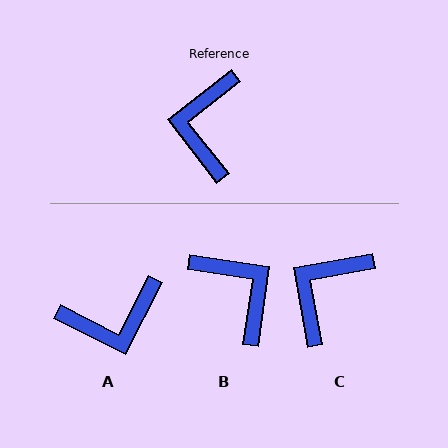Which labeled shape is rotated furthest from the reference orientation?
B, about 136 degrees away.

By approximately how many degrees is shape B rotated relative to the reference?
Approximately 136 degrees clockwise.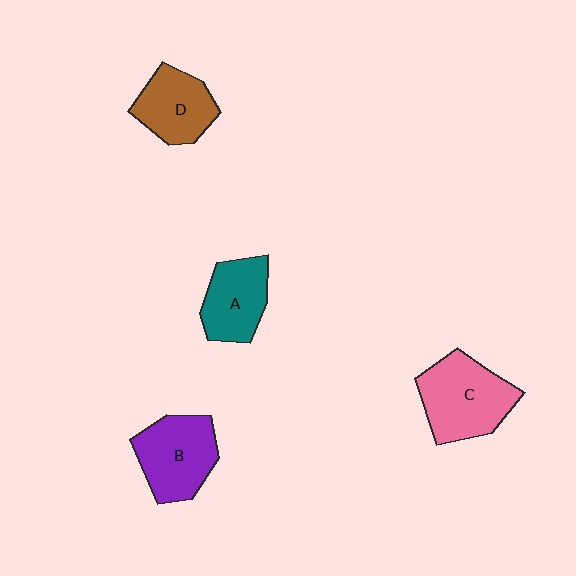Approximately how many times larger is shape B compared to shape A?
Approximately 1.2 times.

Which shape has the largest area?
Shape C (pink).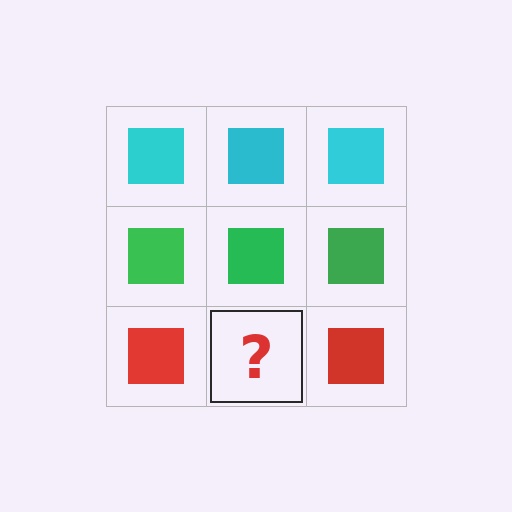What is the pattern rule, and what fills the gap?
The rule is that each row has a consistent color. The gap should be filled with a red square.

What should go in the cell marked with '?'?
The missing cell should contain a red square.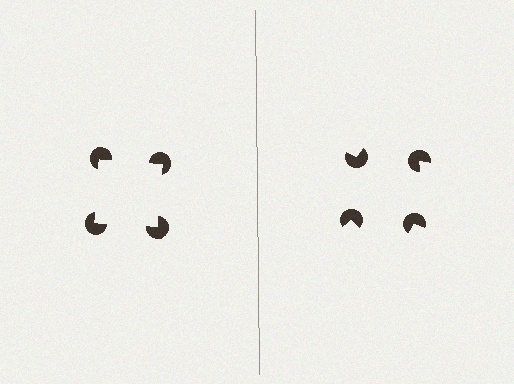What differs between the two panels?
The pac-man discs are positioned identically on both sides; only the wedge orientations differ. On the left they align to a square; on the right they are misaligned.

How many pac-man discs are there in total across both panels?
8 — 4 on each side.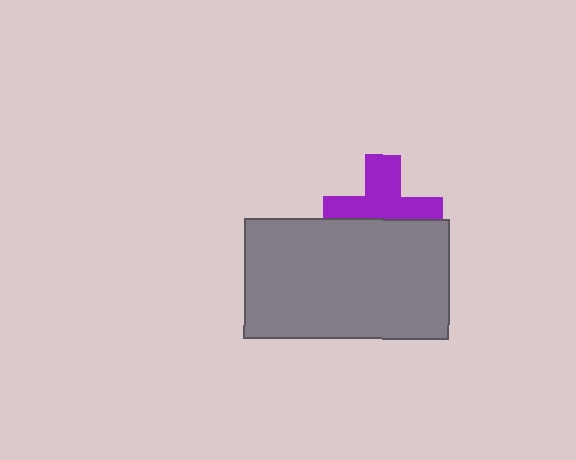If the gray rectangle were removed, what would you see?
You would see the complete purple cross.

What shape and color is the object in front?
The object in front is a gray rectangle.